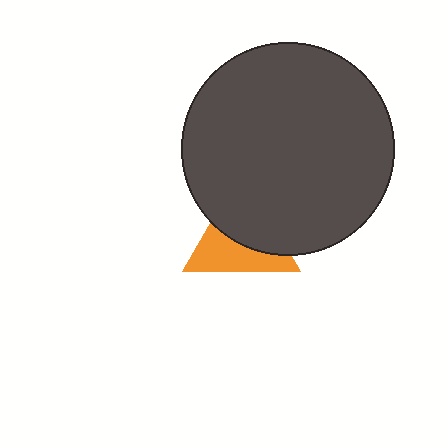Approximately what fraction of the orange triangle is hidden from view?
Roughly 54% of the orange triangle is hidden behind the dark gray circle.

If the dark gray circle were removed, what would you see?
You would see the complete orange triangle.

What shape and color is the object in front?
The object in front is a dark gray circle.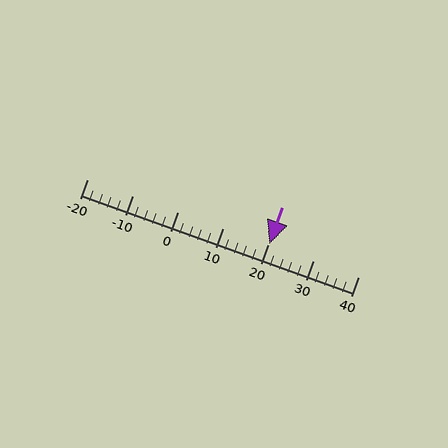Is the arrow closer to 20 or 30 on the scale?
The arrow is closer to 20.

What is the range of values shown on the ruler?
The ruler shows values from -20 to 40.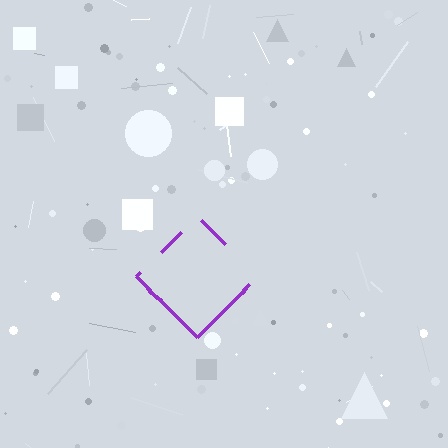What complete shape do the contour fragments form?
The contour fragments form a diamond.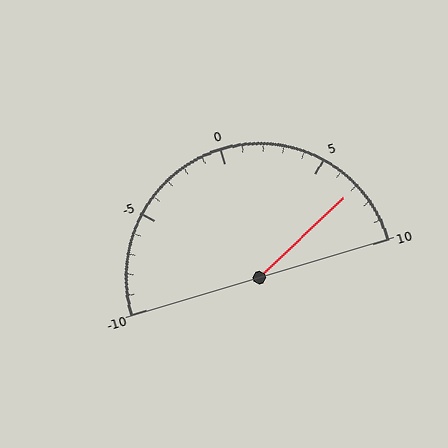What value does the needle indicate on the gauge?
The needle indicates approximately 7.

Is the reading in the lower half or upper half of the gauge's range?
The reading is in the upper half of the range (-10 to 10).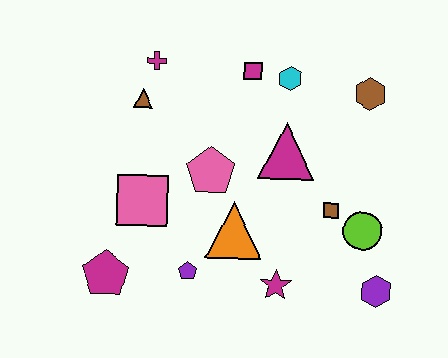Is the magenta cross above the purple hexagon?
Yes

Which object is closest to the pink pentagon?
The orange triangle is closest to the pink pentagon.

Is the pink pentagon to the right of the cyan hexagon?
No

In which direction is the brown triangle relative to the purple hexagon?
The brown triangle is to the left of the purple hexagon.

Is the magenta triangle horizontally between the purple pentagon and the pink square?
No